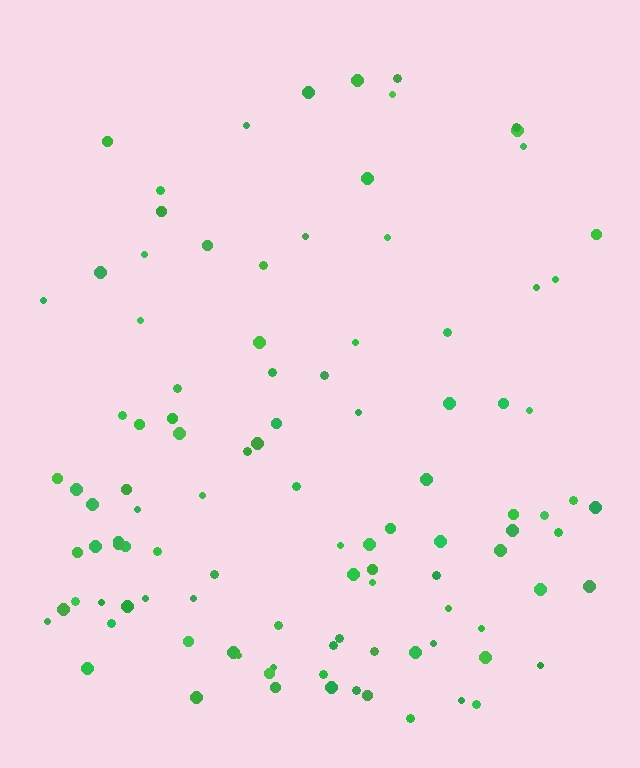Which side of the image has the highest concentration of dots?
The bottom.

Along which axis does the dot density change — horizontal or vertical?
Vertical.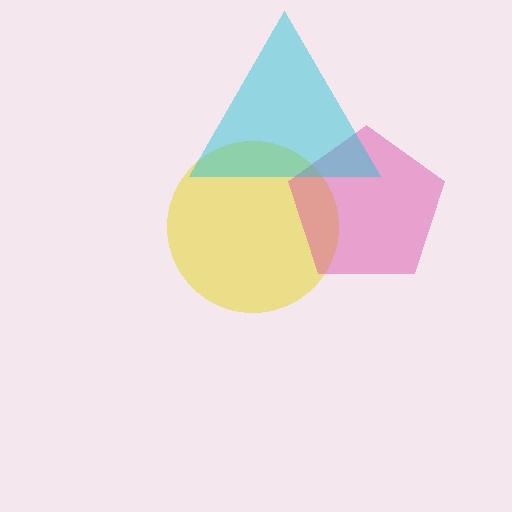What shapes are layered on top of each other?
The layered shapes are: a yellow circle, a magenta pentagon, a cyan triangle.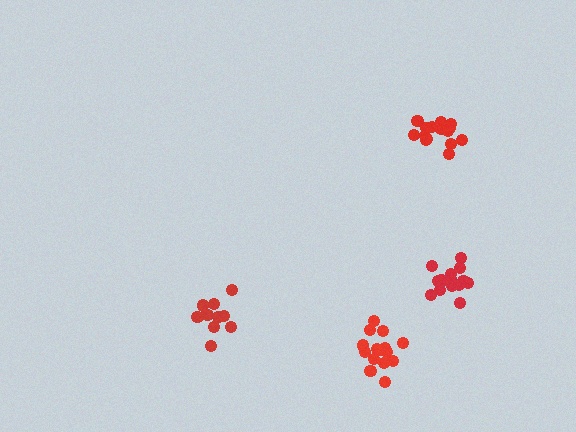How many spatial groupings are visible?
There are 4 spatial groupings.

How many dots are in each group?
Group 1: 16 dots, Group 2: 16 dots, Group 3: 15 dots, Group 4: 11 dots (58 total).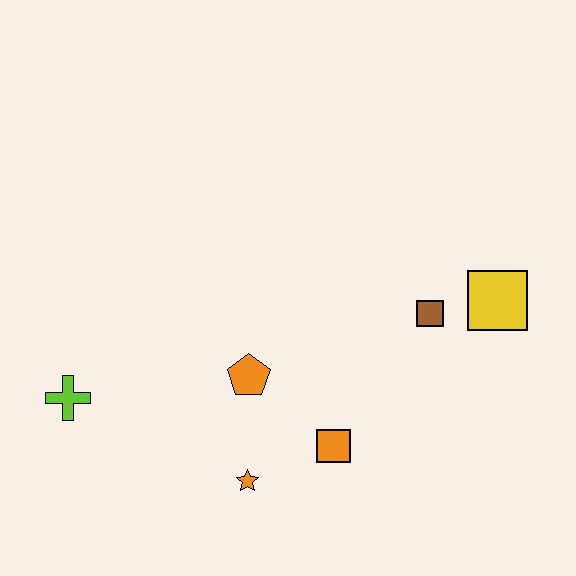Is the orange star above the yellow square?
No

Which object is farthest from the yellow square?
The lime cross is farthest from the yellow square.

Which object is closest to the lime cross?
The orange pentagon is closest to the lime cross.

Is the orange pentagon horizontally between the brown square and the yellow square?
No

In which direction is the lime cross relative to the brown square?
The lime cross is to the left of the brown square.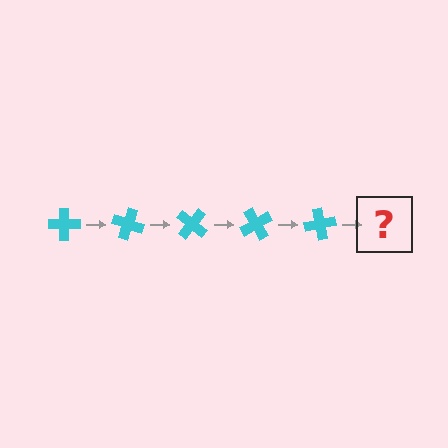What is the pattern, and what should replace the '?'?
The pattern is that the cross rotates 20 degrees each step. The '?' should be a cyan cross rotated 100 degrees.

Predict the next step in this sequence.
The next step is a cyan cross rotated 100 degrees.